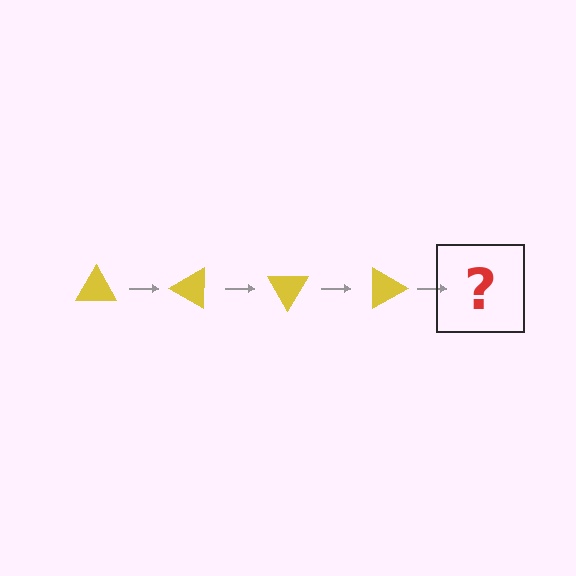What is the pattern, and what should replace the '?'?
The pattern is that the triangle rotates 30 degrees each step. The '?' should be a yellow triangle rotated 120 degrees.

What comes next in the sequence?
The next element should be a yellow triangle rotated 120 degrees.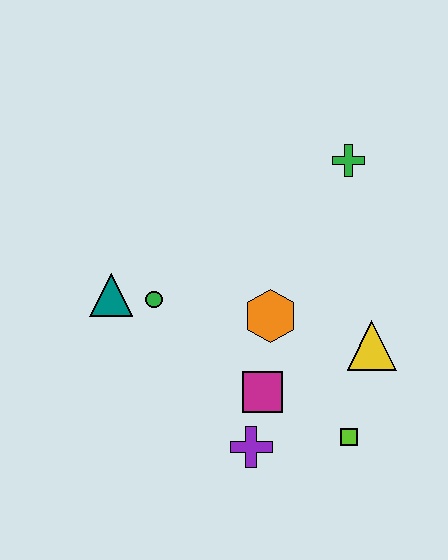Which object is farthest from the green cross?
The purple cross is farthest from the green cross.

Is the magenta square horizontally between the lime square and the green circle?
Yes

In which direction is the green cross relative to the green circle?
The green cross is to the right of the green circle.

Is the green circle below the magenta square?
No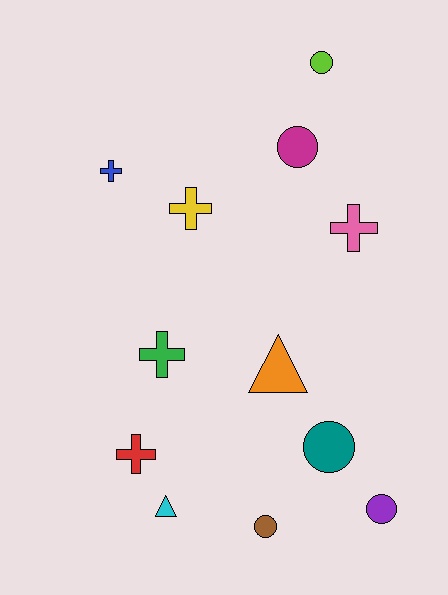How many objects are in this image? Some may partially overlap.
There are 12 objects.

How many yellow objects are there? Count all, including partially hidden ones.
There is 1 yellow object.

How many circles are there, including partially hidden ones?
There are 5 circles.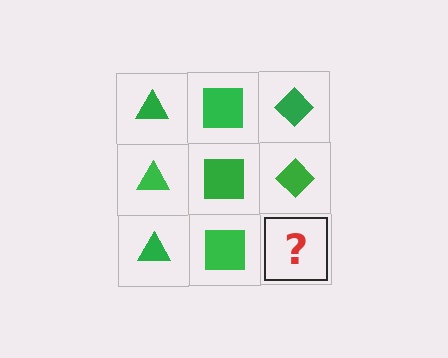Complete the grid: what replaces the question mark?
The question mark should be replaced with a green diamond.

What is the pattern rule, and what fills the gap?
The rule is that each column has a consistent shape. The gap should be filled with a green diamond.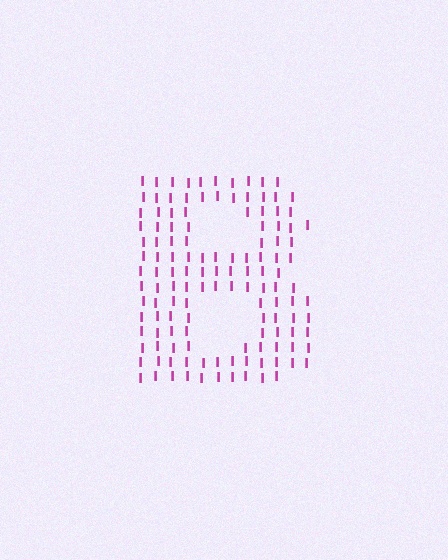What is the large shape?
The large shape is the letter B.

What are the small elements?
The small elements are letter I's.